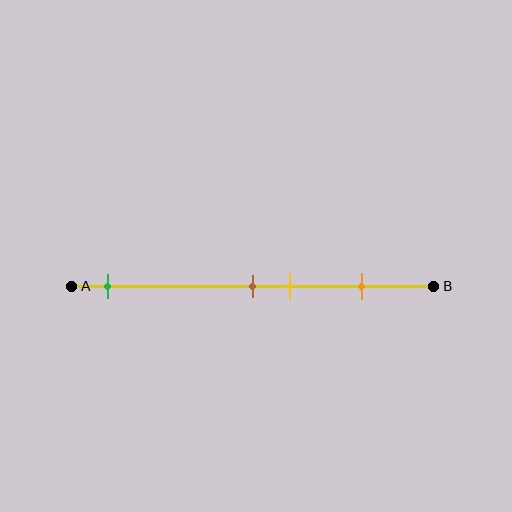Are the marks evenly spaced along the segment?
No, the marks are not evenly spaced.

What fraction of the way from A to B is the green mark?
The green mark is approximately 10% (0.1) of the way from A to B.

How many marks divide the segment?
There are 4 marks dividing the segment.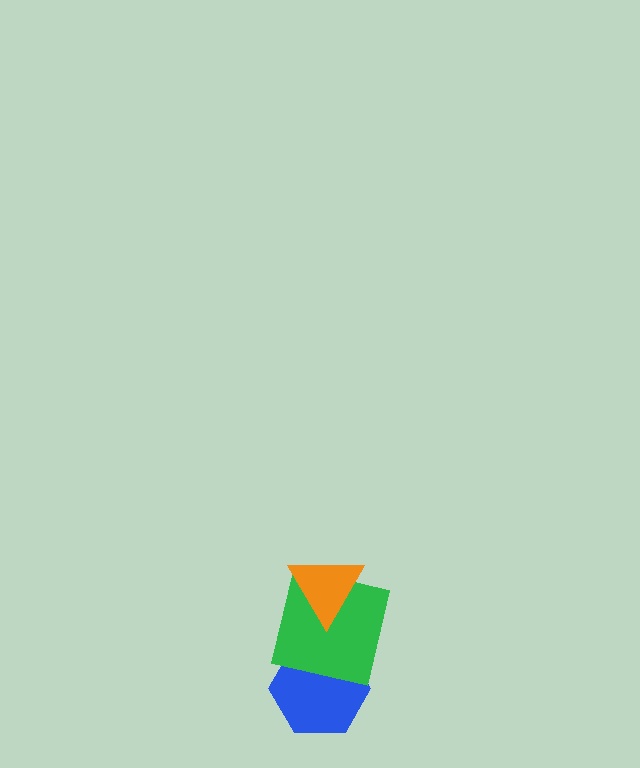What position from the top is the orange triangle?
The orange triangle is 1st from the top.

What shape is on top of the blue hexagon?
The green square is on top of the blue hexagon.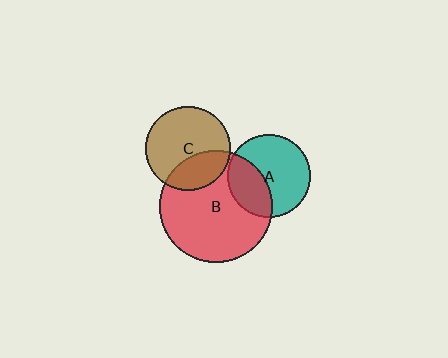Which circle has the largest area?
Circle B (red).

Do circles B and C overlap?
Yes.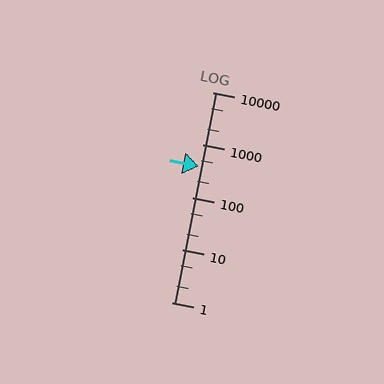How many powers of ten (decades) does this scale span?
The scale spans 4 decades, from 1 to 10000.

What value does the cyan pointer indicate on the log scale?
The pointer indicates approximately 380.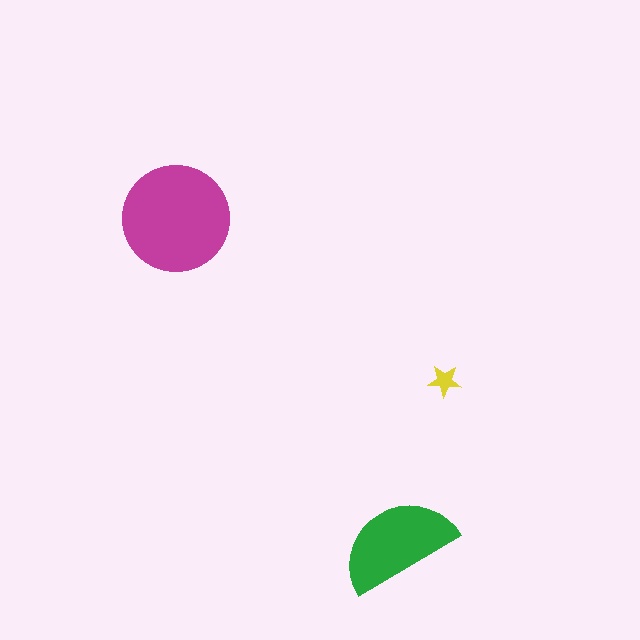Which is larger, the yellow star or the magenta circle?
The magenta circle.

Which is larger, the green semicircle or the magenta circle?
The magenta circle.